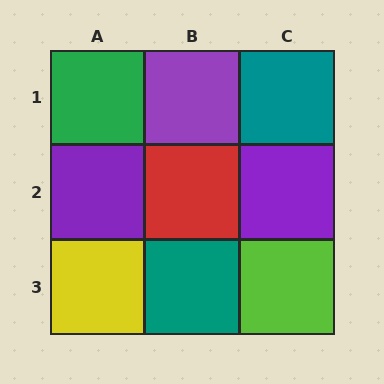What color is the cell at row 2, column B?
Red.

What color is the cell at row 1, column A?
Green.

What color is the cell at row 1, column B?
Purple.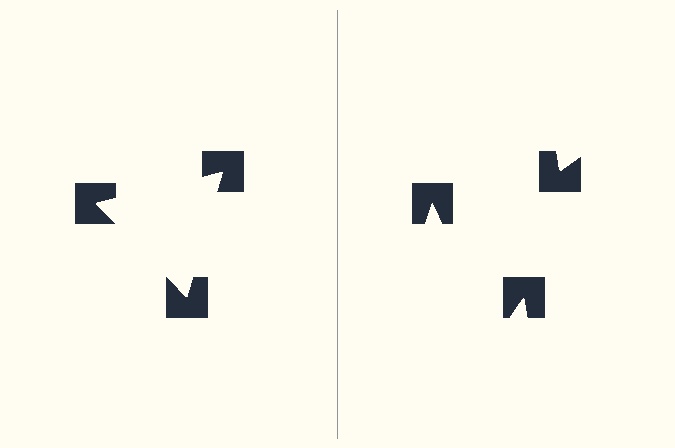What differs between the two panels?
The notched squares are positioned identically on both sides; only the wedge orientations differ. On the left they align to a triangle; on the right they are misaligned.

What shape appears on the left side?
An illusory triangle.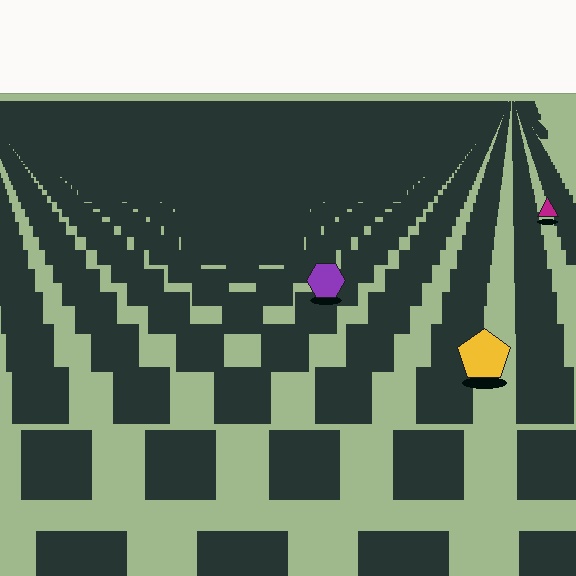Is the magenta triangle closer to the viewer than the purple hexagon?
No. The purple hexagon is closer — you can tell from the texture gradient: the ground texture is coarser near it.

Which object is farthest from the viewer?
The magenta triangle is farthest from the viewer. It appears smaller and the ground texture around it is denser.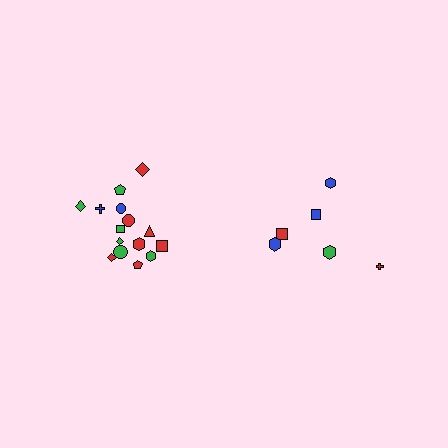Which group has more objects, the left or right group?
The left group.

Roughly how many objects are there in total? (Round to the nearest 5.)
Roughly 20 objects in total.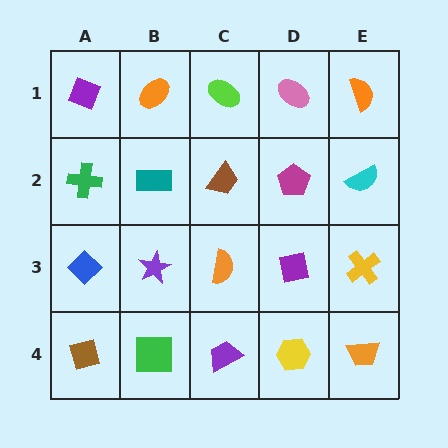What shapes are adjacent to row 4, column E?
A yellow cross (row 3, column E), a yellow hexagon (row 4, column D).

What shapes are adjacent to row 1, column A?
A green cross (row 2, column A), an orange ellipse (row 1, column B).